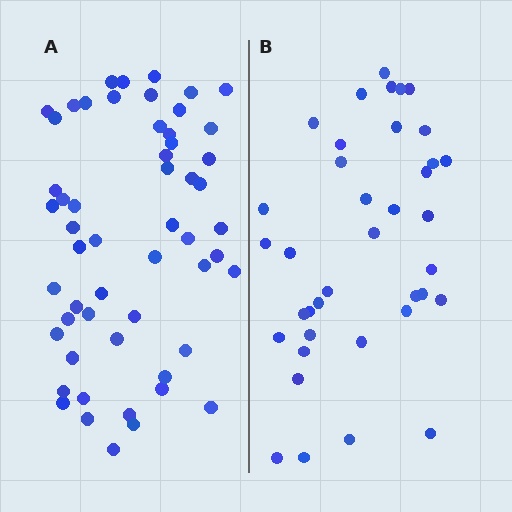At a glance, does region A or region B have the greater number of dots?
Region A (the left region) has more dots.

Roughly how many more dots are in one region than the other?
Region A has approximately 15 more dots than region B.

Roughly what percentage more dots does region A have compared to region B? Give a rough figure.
About 45% more.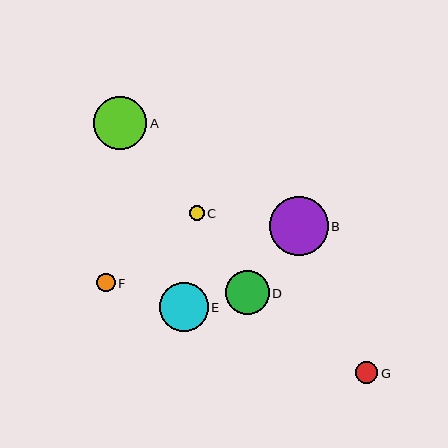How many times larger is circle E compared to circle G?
Circle E is approximately 2.2 times the size of circle G.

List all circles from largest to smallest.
From largest to smallest: B, A, E, D, G, F, C.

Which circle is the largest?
Circle B is the largest with a size of approximately 59 pixels.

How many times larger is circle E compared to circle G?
Circle E is approximately 2.2 times the size of circle G.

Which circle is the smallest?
Circle C is the smallest with a size of approximately 15 pixels.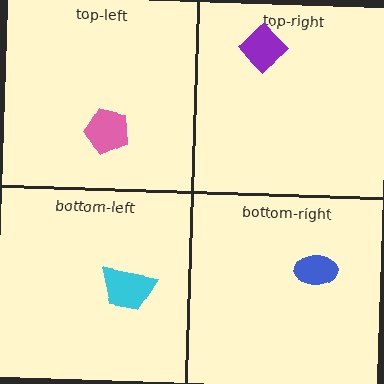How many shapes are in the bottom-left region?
1.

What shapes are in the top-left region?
The pink pentagon.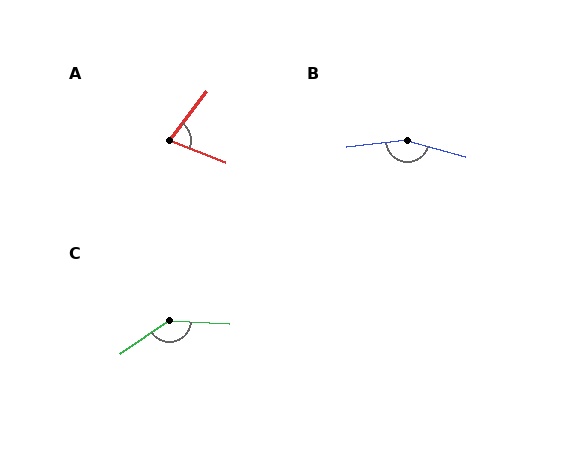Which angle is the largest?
B, at approximately 158 degrees.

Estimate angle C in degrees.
Approximately 142 degrees.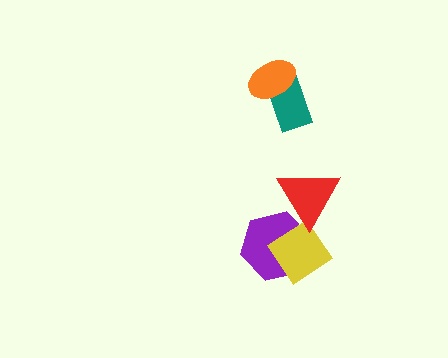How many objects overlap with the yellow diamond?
2 objects overlap with the yellow diamond.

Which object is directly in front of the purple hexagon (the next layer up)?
The yellow diamond is directly in front of the purple hexagon.